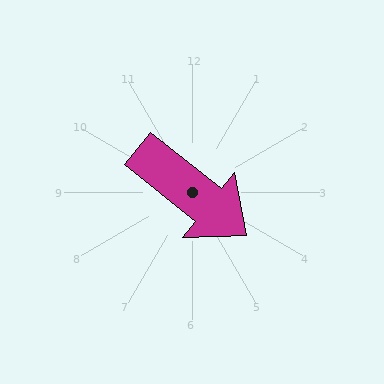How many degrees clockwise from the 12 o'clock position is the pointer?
Approximately 129 degrees.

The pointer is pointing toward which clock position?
Roughly 4 o'clock.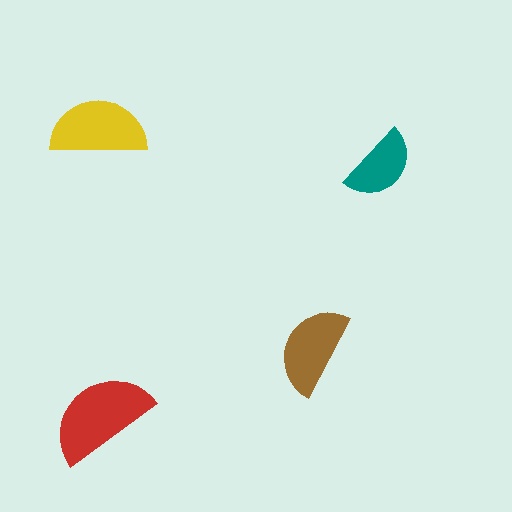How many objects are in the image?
There are 4 objects in the image.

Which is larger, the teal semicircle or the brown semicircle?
The brown one.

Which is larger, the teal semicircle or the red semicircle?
The red one.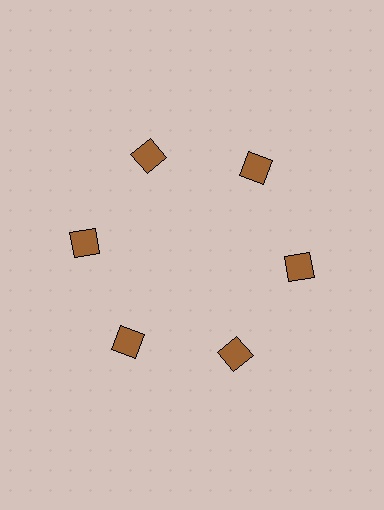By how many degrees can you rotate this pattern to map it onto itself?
The pattern maps onto itself every 60 degrees of rotation.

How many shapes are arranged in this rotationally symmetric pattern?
There are 6 shapes, arranged in 6 groups of 1.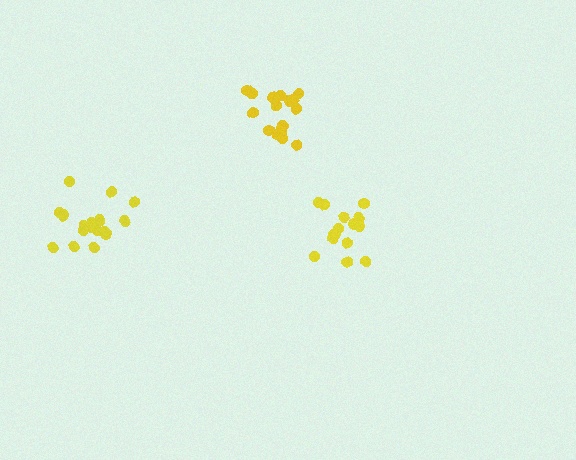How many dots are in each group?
Group 1: 16 dots, Group 2: 17 dots, Group 3: 17 dots (50 total).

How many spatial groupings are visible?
There are 3 spatial groupings.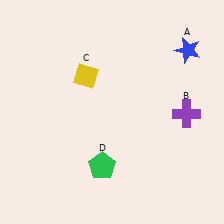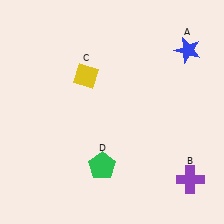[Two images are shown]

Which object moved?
The purple cross (B) moved down.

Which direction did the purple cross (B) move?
The purple cross (B) moved down.